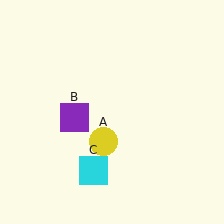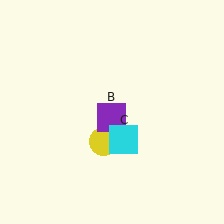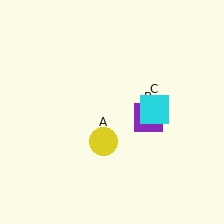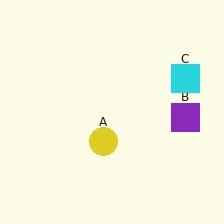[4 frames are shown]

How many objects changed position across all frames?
2 objects changed position: purple square (object B), cyan square (object C).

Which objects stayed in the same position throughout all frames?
Yellow circle (object A) remained stationary.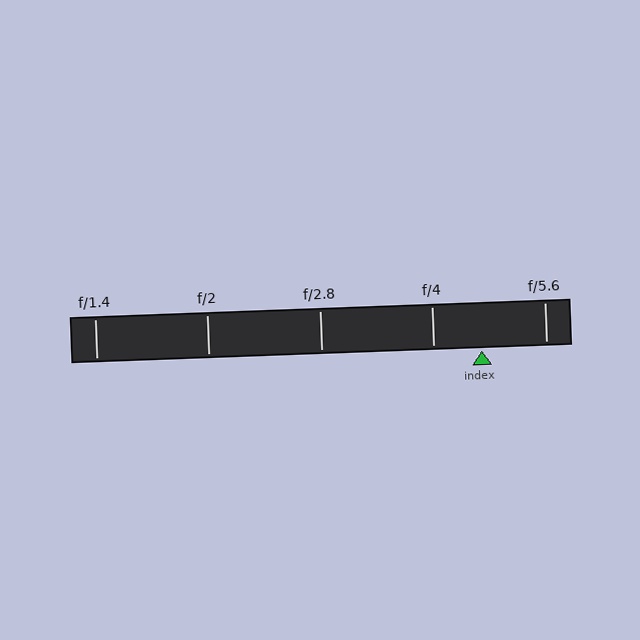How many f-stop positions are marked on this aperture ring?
There are 5 f-stop positions marked.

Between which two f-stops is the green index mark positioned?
The index mark is between f/4 and f/5.6.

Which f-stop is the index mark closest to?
The index mark is closest to f/4.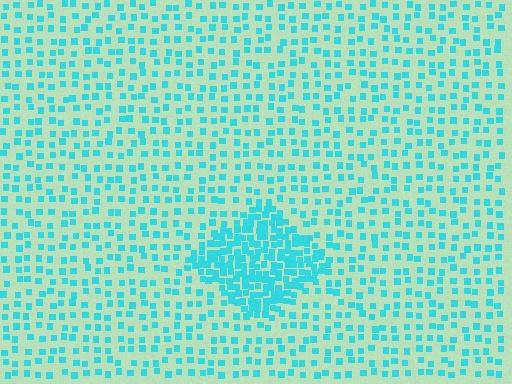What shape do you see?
I see a diamond.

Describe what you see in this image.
The image contains small cyan elements arranged at two different densities. A diamond-shaped region is visible where the elements are more densely packed than the surrounding area.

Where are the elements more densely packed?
The elements are more densely packed inside the diamond boundary.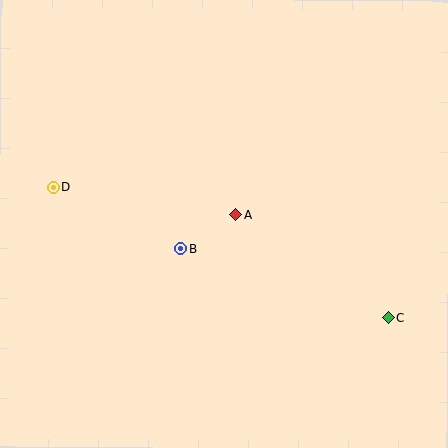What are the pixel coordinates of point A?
Point A is at (236, 215).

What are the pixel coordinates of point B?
Point B is at (181, 249).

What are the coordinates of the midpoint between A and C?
The midpoint between A and C is at (312, 266).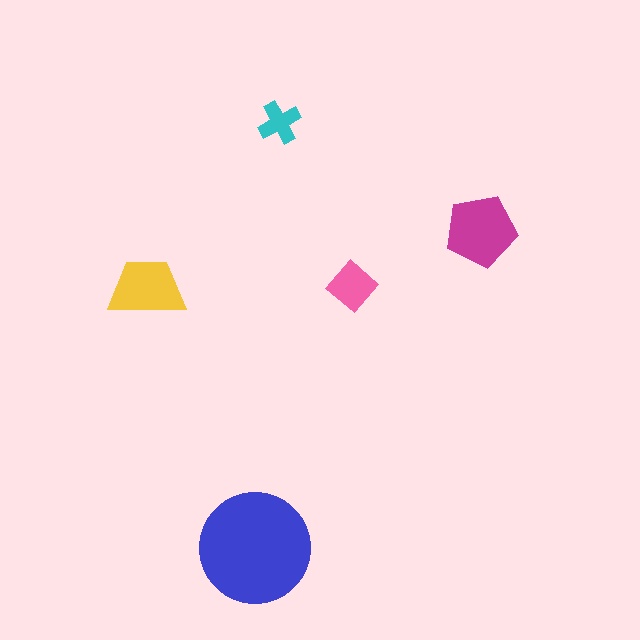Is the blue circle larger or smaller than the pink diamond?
Larger.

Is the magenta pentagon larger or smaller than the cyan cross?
Larger.